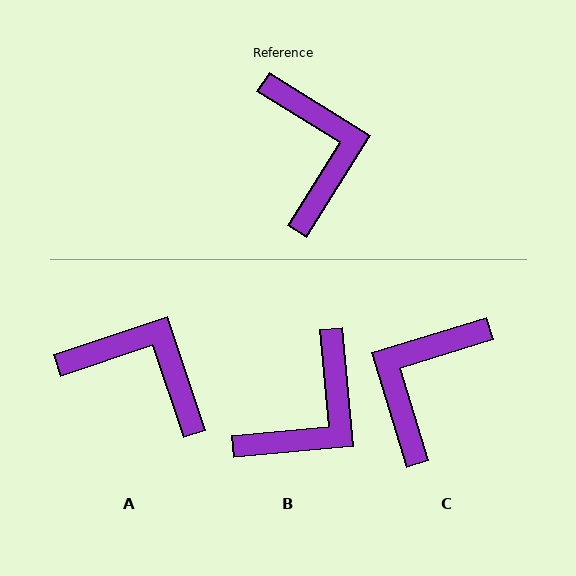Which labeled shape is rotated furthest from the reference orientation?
C, about 139 degrees away.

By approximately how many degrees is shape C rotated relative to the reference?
Approximately 139 degrees counter-clockwise.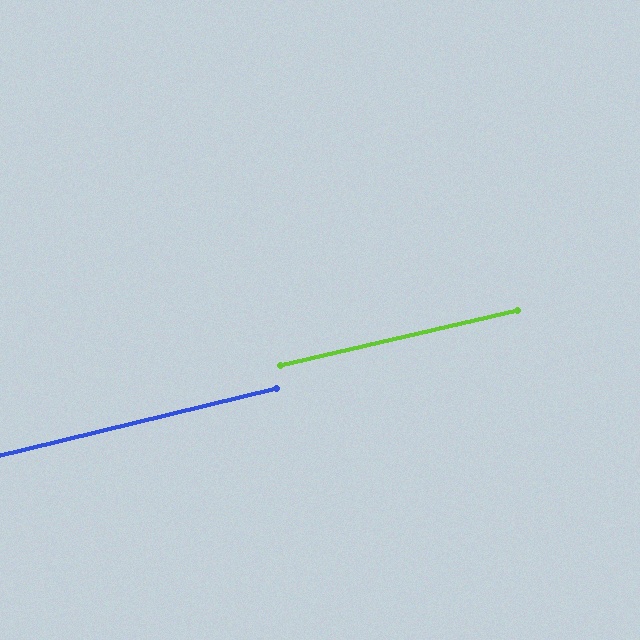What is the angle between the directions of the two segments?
Approximately 0 degrees.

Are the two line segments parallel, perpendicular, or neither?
Parallel — their directions differ by only 0.5°.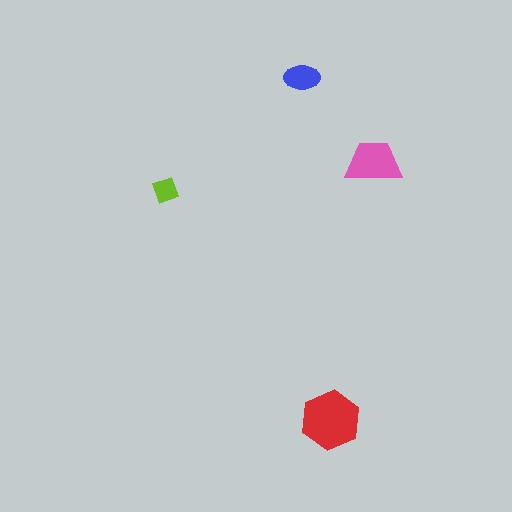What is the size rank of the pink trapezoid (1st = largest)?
2nd.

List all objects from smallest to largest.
The lime diamond, the blue ellipse, the pink trapezoid, the red hexagon.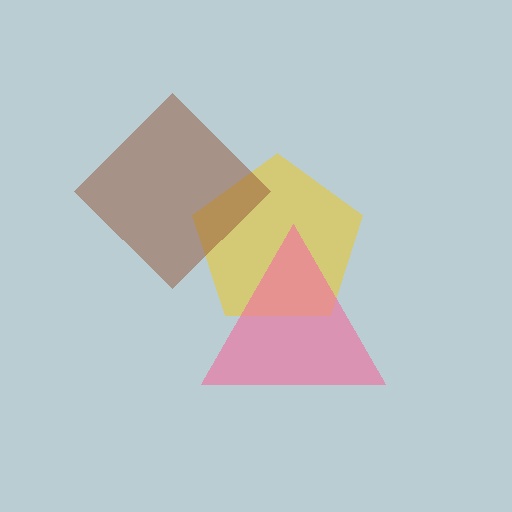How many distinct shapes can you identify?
There are 3 distinct shapes: a yellow pentagon, a brown diamond, a pink triangle.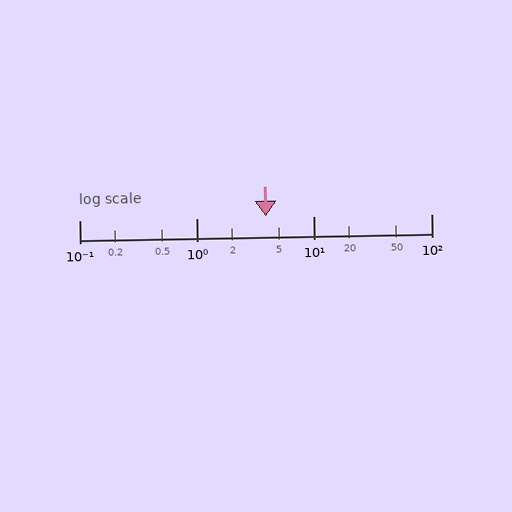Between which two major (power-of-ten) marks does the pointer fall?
The pointer is between 1 and 10.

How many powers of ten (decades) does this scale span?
The scale spans 3 decades, from 0.1 to 100.